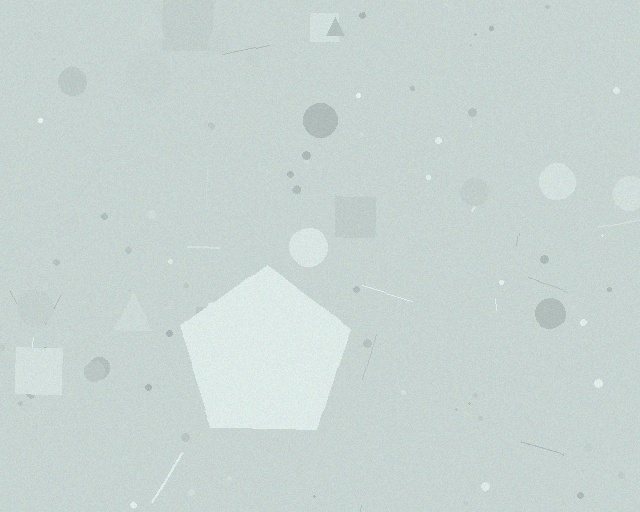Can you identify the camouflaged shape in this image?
The camouflaged shape is a pentagon.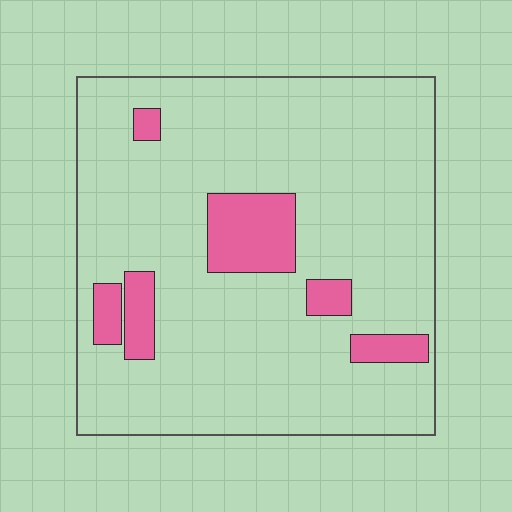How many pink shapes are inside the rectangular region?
6.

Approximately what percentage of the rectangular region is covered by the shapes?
Approximately 15%.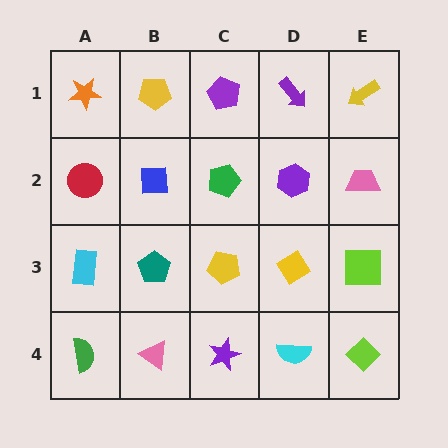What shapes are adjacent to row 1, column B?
A blue square (row 2, column B), an orange star (row 1, column A), a purple pentagon (row 1, column C).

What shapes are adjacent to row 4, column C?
A yellow pentagon (row 3, column C), a pink triangle (row 4, column B), a cyan semicircle (row 4, column D).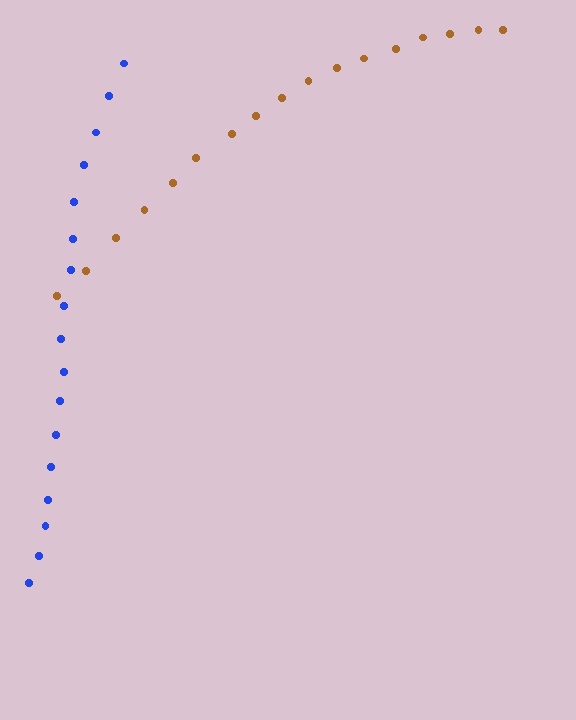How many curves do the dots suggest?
There are 2 distinct paths.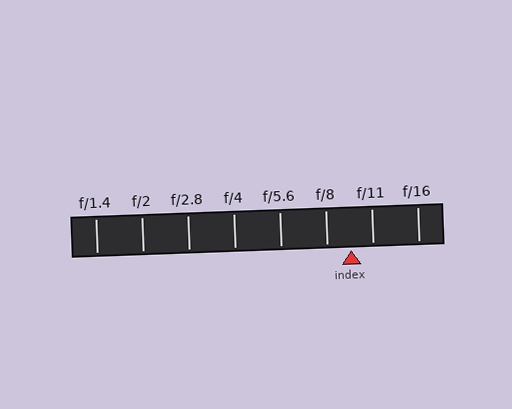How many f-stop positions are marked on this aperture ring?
There are 8 f-stop positions marked.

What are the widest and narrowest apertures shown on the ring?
The widest aperture shown is f/1.4 and the narrowest is f/16.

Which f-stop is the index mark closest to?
The index mark is closest to f/11.